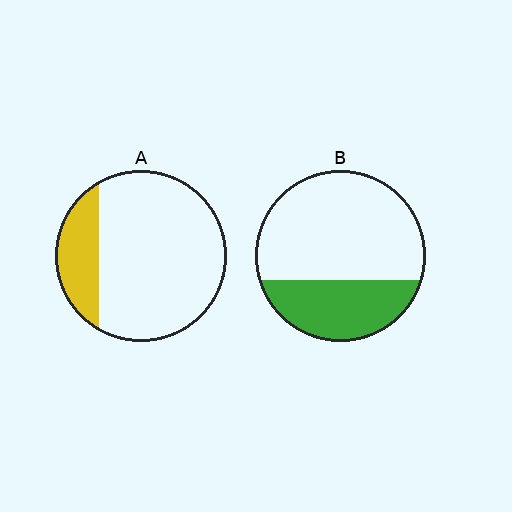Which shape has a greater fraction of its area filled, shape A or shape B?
Shape B.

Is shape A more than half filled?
No.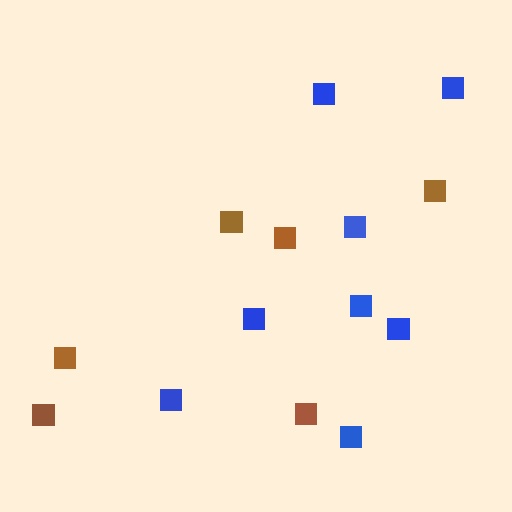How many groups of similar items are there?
There are 2 groups: one group of blue squares (8) and one group of brown squares (6).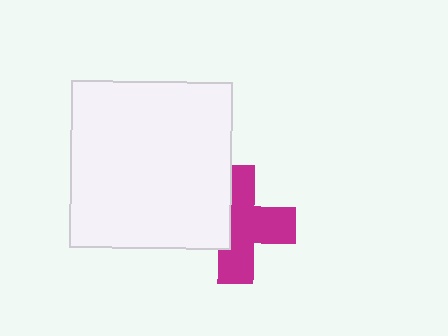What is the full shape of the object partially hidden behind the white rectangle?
The partially hidden object is a magenta cross.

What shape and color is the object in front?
The object in front is a white rectangle.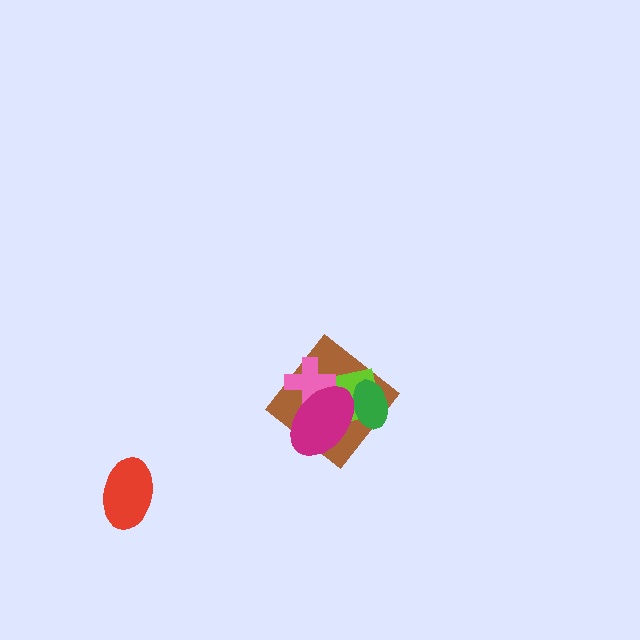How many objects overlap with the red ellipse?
0 objects overlap with the red ellipse.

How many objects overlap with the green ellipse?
3 objects overlap with the green ellipse.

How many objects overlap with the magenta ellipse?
4 objects overlap with the magenta ellipse.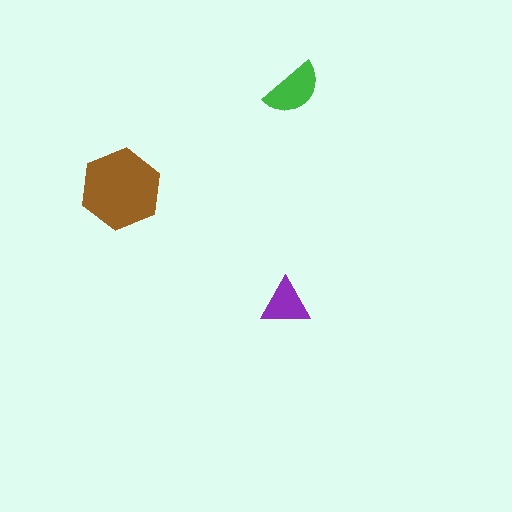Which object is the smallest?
The purple triangle.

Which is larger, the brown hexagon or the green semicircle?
The brown hexagon.